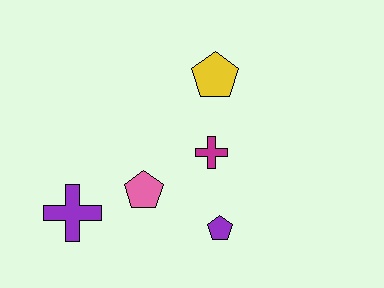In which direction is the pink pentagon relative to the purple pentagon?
The pink pentagon is to the left of the purple pentagon.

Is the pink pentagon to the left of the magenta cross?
Yes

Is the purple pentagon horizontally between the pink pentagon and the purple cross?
No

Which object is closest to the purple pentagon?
The magenta cross is closest to the purple pentagon.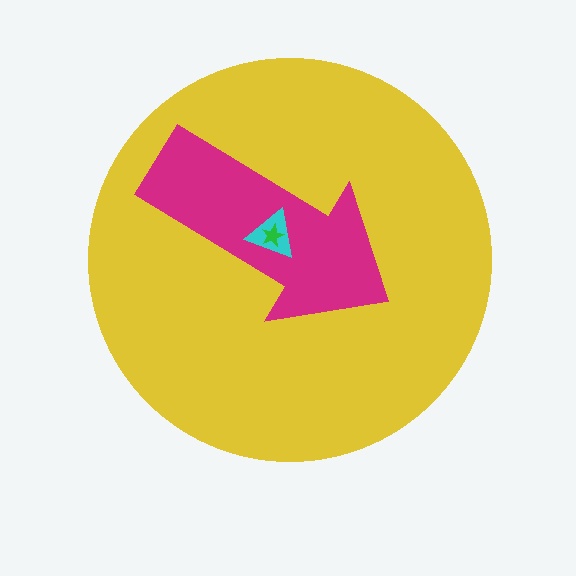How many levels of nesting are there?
4.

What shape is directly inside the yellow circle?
The magenta arrow.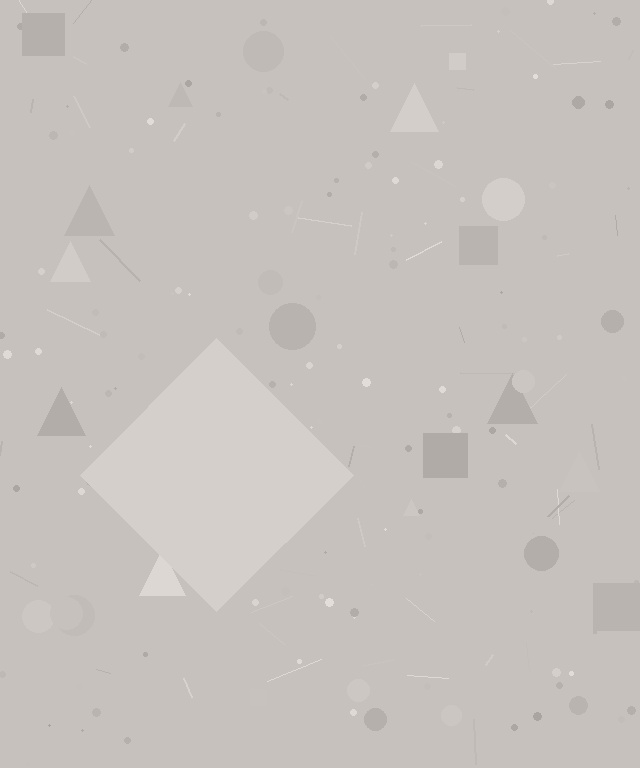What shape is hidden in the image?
A diamond is hidden in the image.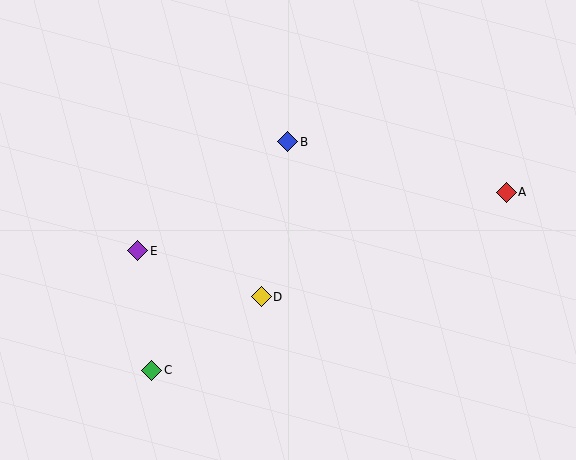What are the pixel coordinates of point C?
Point C is at (152, 370).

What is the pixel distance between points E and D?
The distance between E and D is 132 pixels.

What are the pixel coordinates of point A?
Point A is at (506, 192).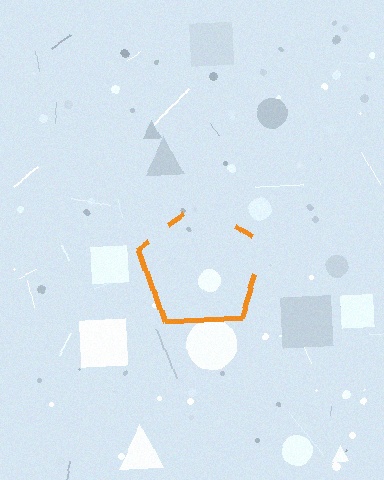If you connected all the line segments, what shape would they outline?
They would outline a pentagon.